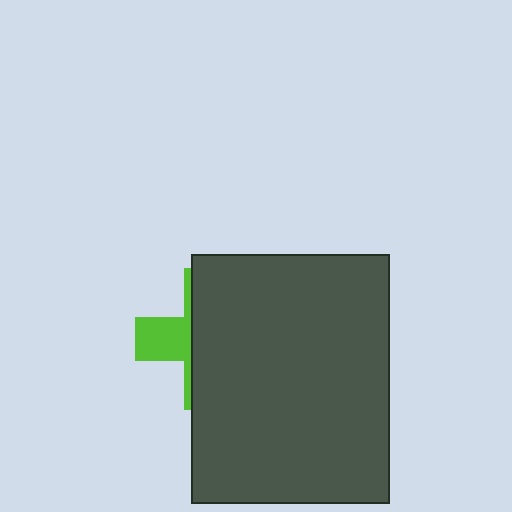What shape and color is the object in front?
The object in front is a dark gray rectangle.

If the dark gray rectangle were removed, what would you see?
You would see the complete lime cross.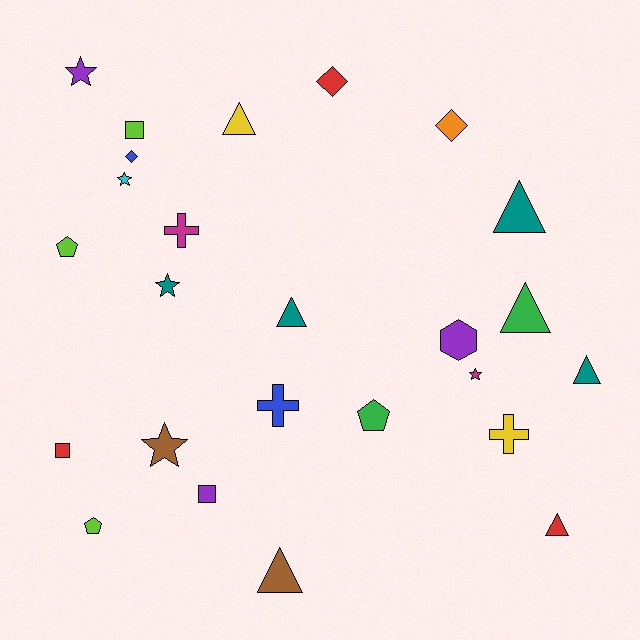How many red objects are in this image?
There are 3 red objects.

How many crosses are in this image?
There are 3 crosses.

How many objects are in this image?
There are 25 objects.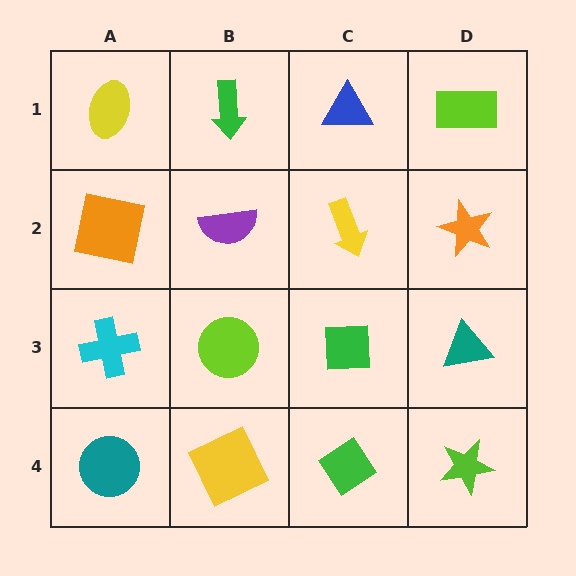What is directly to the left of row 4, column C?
A yellow square.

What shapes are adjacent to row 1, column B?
A purple semicircle (row 2, column B), a yellow ellipse (row 1, column A), a blue triangle (row 1, column C).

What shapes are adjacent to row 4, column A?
A cyan cross (row 3, column A), a yellow square (row 4, column B).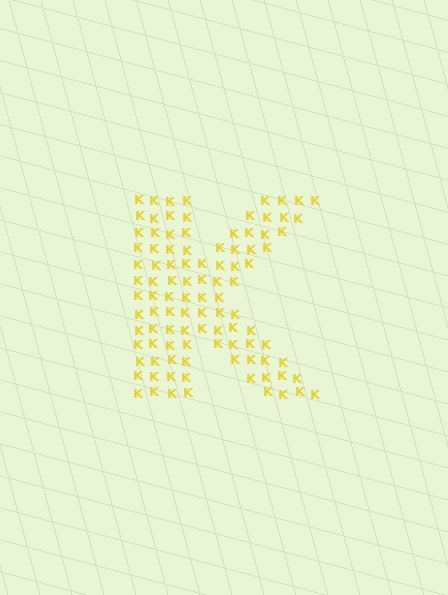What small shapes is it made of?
It is made of small letter K's.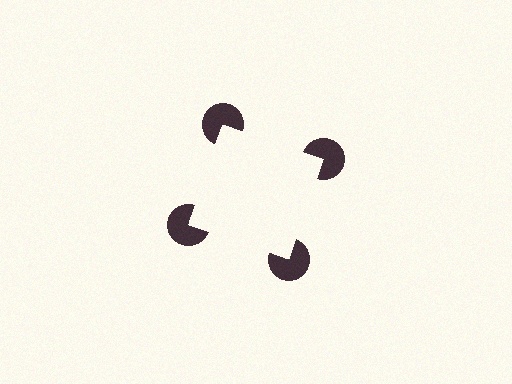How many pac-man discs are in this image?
There are 4 — one at each vertex of the illusory square.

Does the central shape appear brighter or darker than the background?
It typically appears slightly brighter than the background, even though no actual brightness change is drawn.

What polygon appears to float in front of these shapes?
An illusory square — its edges are inferred from the aligned wedge cuts in the pac-man discs, not physically drawn.